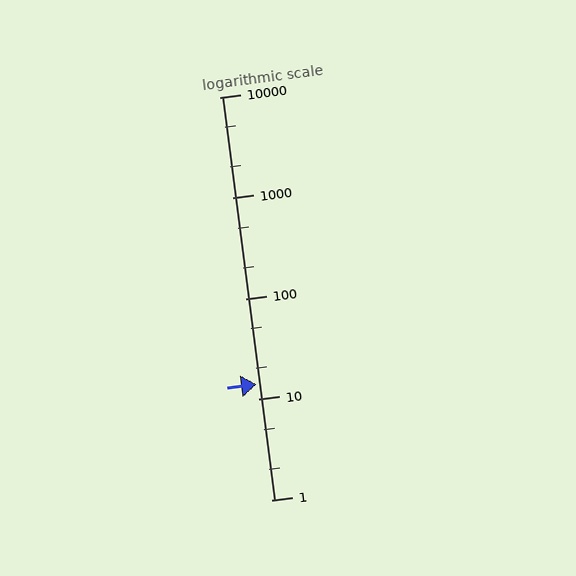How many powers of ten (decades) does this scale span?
The scale spans 4 decades, from 1 to 10000.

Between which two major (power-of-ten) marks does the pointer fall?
The pointer is between 10 and 100.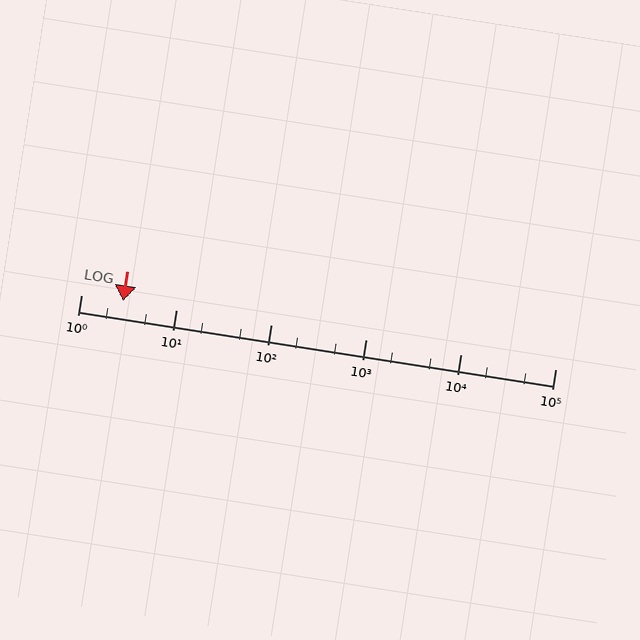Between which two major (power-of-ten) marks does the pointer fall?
The pointer is between 1 and 10.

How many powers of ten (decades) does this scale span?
The scale spans 5 decades, from 1 to 100000.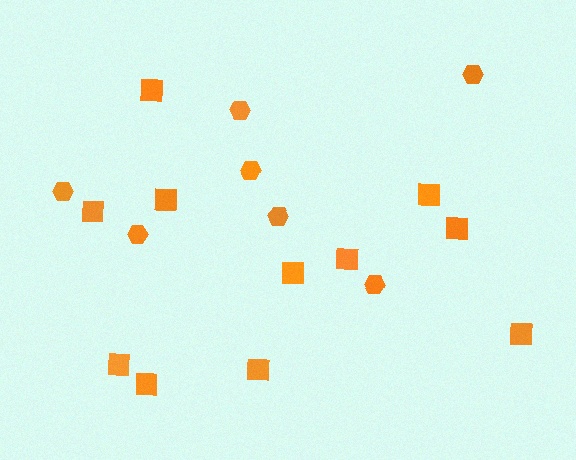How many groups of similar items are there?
There are 2 groups: one group of squares (11) and one group of hexagons (7).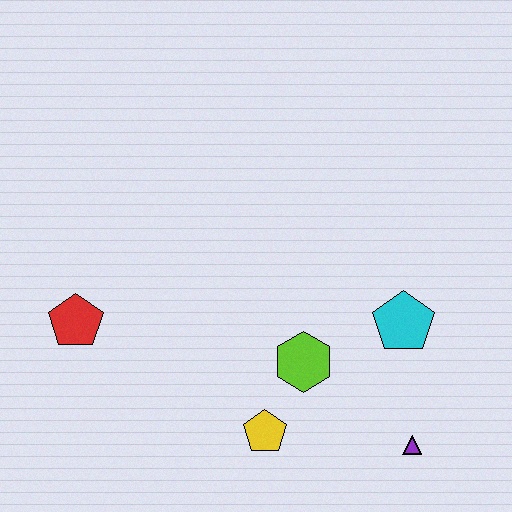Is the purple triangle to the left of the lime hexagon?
No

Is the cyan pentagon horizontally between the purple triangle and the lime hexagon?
Yes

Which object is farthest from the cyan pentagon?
The red pentagon is farthest from the cyan pentagon.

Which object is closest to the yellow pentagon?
The lime hexagon is closest to the yellow pentagon.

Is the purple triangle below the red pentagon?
Yes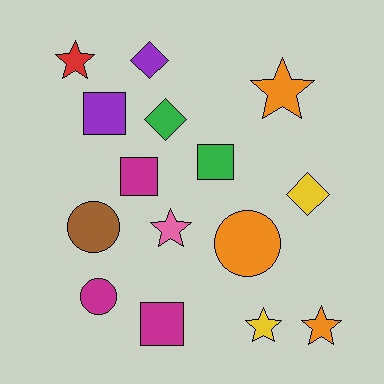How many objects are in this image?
There are 15 objects.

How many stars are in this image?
There are 5 stars.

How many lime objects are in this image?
There are no lime objects.